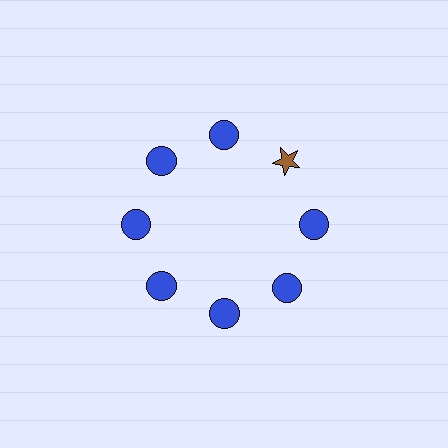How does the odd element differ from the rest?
It differs in both color (brown instead of blue) and shape (star instead of circle).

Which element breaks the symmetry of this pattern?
The brown star at roughly the 2 o'clock position breaks the symmetry. All other shapes are blue circles.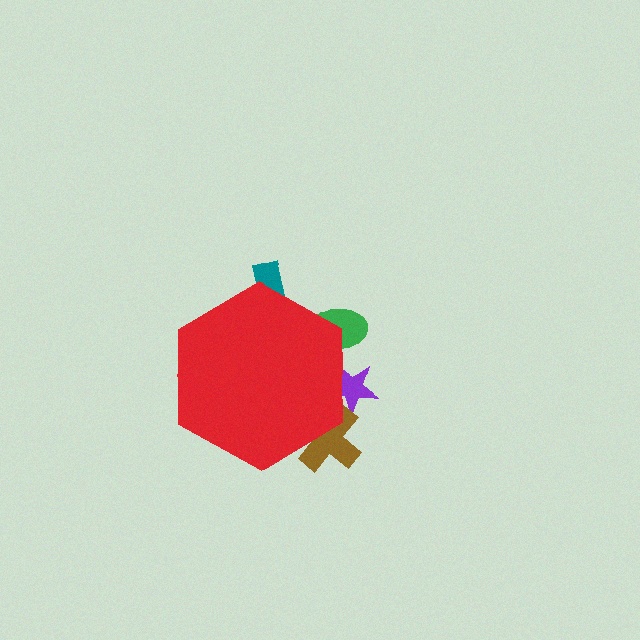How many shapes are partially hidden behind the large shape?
4 shapes are partially hidden.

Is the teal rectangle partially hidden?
Yes, the teal rectangle is partially hidden behind the red hexagon.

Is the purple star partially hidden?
Yes, the purple star is partially hidden behind the red hexagon.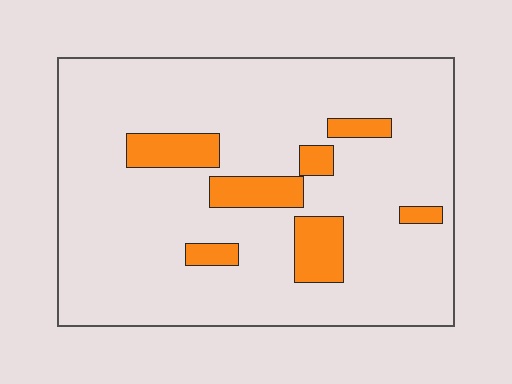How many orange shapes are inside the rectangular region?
7.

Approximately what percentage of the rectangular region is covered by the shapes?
Approximately 15%.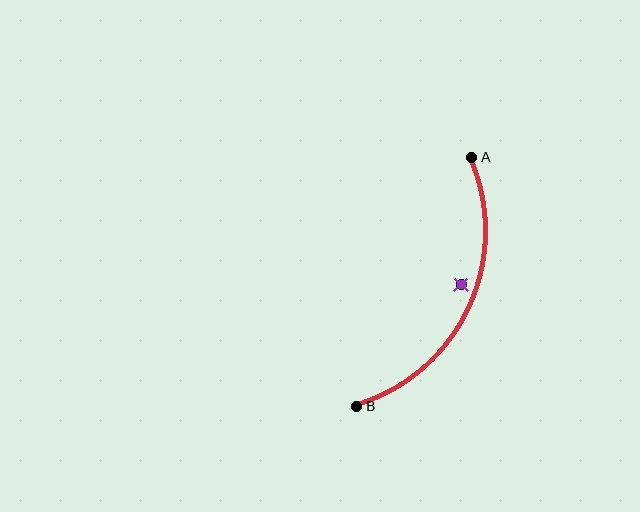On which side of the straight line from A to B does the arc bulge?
The arc bulges to the right of the straight line connecting A and B.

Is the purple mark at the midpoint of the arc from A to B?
No — the purple mark does not lie on the arc at all. It sits slightly inside the curve.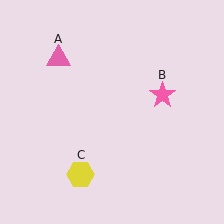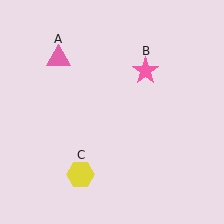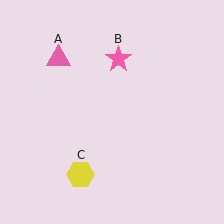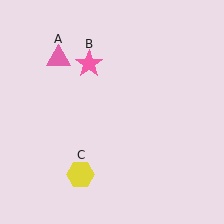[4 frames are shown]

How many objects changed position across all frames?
1 object changed position: pink star (object B).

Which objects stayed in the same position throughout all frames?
Pink triangle (object A) and yellow hexagon (object C) remained stationary.